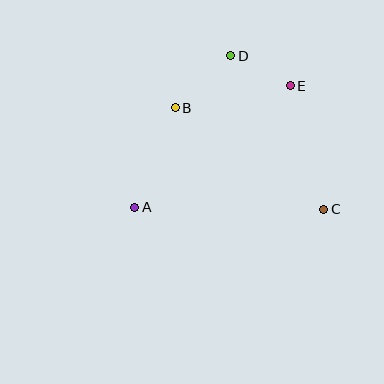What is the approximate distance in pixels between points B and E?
The distance between B and E is approximately 117 pixels.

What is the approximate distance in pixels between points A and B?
The distance between A and B is approximately 107 pixels.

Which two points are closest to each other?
Points D and E are closest to each other.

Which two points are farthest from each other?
Points A and E are farthest from each other.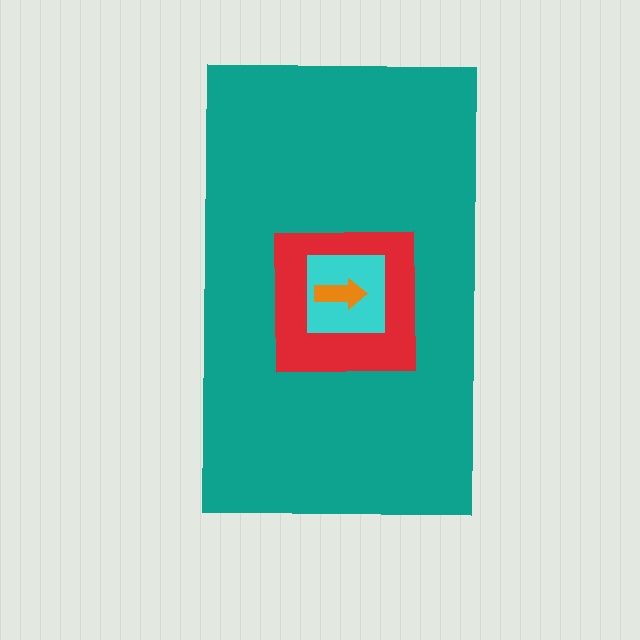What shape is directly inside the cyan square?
The orange arrow.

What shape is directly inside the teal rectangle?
The red square.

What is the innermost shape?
The orange arrow.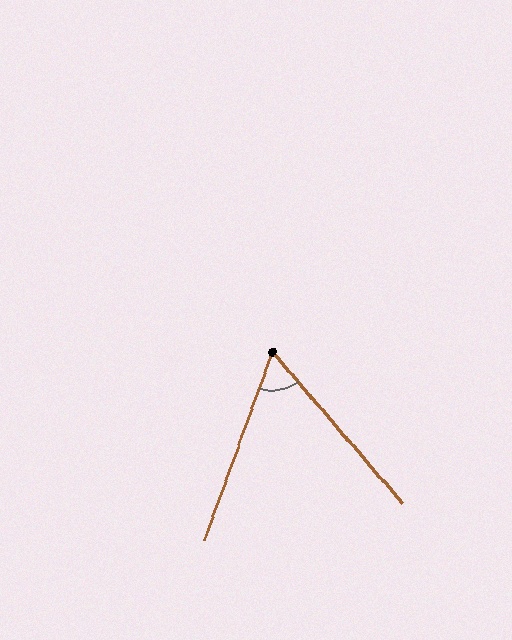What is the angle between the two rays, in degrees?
Approximately 61 degrees.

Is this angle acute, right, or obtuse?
It is acute.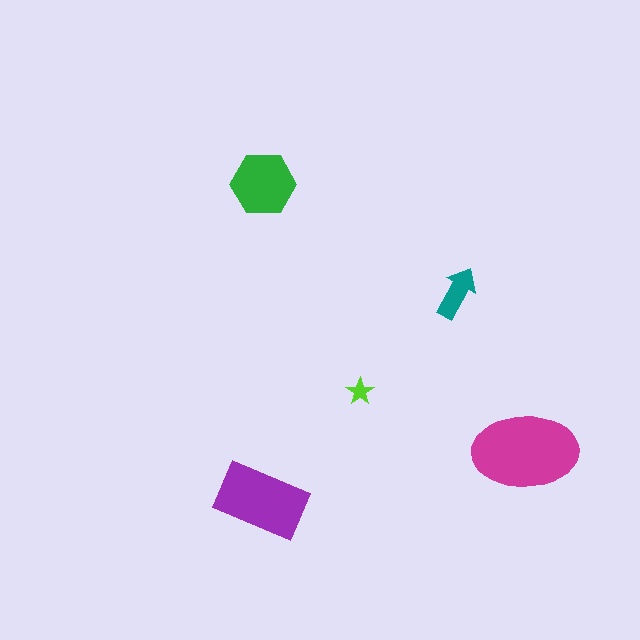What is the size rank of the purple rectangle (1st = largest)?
2nd.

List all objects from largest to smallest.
The magenta ellipse, the purple rectangle, the green hexagon, the teal arrow, the lime star.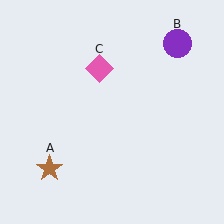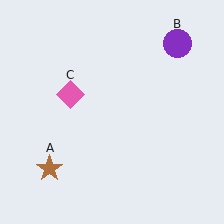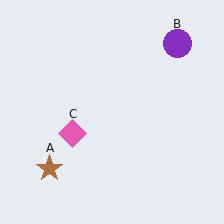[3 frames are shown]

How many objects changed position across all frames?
1 object changed position: pink diamond (object C).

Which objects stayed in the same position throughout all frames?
Brown star (object A) and purple circle (object B) remained stationary.